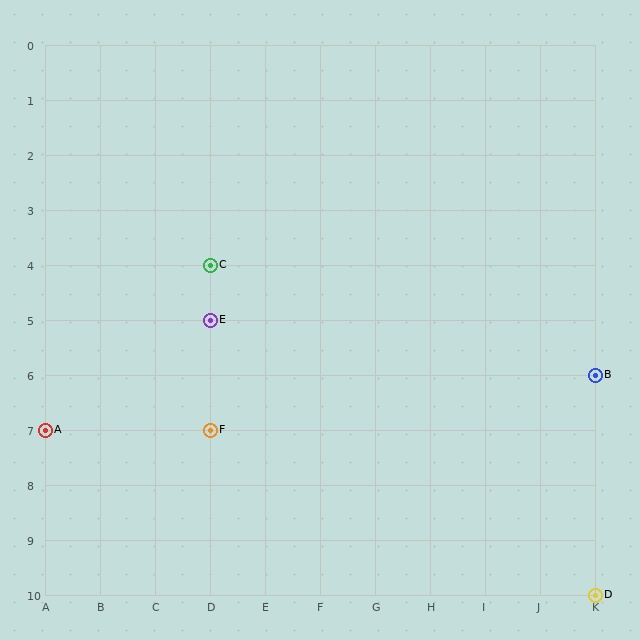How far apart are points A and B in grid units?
Points A and B are 10 columns and 1 row apart (about 10.0 grid units diagonally).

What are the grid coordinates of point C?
Point C is at grid coordinates (D, 4).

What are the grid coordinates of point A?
Point A is at grid coordinates (A, 7).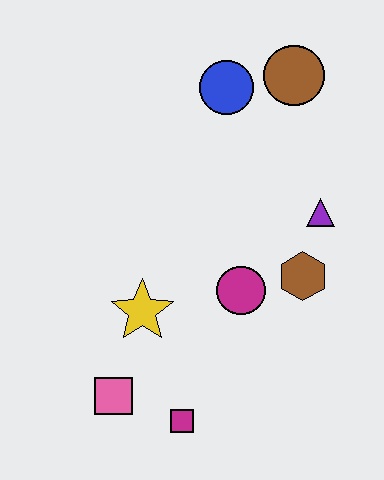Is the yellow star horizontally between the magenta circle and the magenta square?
No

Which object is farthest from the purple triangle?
The pink square is farthest from the purple triangle.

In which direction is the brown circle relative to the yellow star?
The brown circle is above the yellow star.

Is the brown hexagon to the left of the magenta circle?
No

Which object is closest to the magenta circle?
The brown hexagon is closest to the magenta circle.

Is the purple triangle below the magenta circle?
No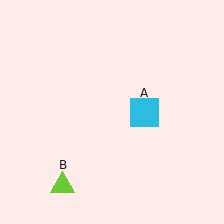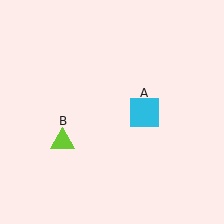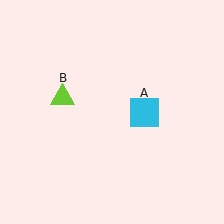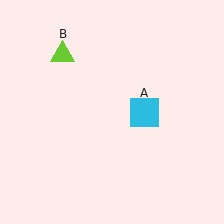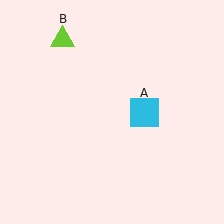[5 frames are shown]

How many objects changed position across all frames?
1 object changed position: lime triangle (object B).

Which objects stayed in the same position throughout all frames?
Cyan square (object A) remained stationary.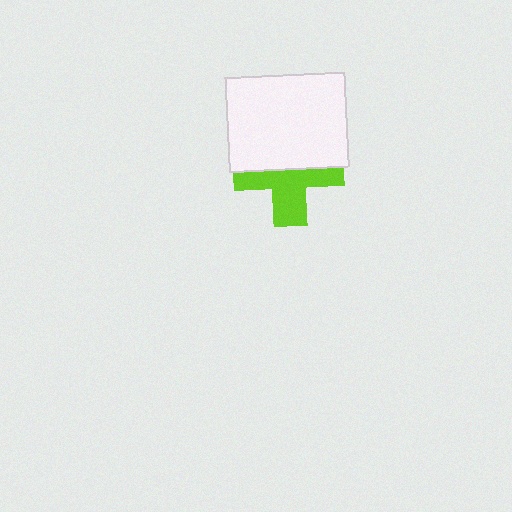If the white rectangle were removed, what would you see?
You would see the complete lime cross.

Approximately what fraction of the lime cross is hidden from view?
Roughly 48% of the lime cross is hidden behind the white rectangle.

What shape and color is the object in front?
The object in front is a white rectangle.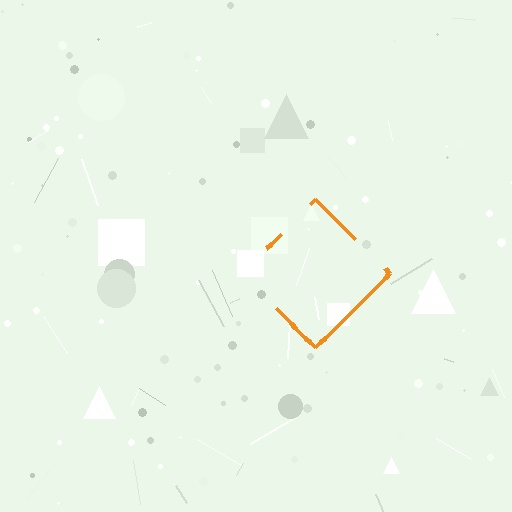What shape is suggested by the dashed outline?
The dashed outline suggests a diamond.